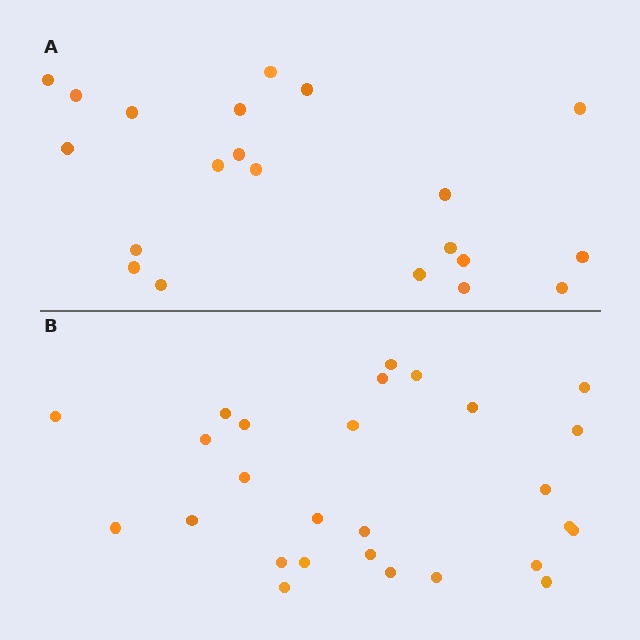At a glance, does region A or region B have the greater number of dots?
Region B (the bottom region) has more dots.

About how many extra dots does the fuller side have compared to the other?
Region B has about 6 more dots than region A.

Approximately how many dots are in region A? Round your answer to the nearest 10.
About 20 dots. (The exact count is 21, which rounds to 20.)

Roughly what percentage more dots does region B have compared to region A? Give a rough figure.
About 30% more.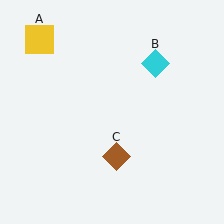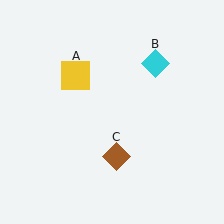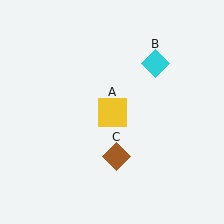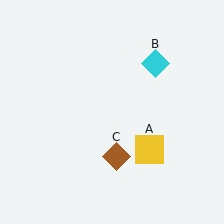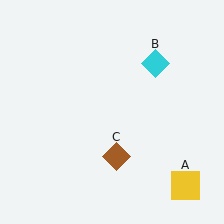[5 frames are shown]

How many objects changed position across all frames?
1 object changed position: yellow square (object A).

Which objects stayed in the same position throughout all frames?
Cyan diamond (object B) and brown diamond (object C) remained stationary.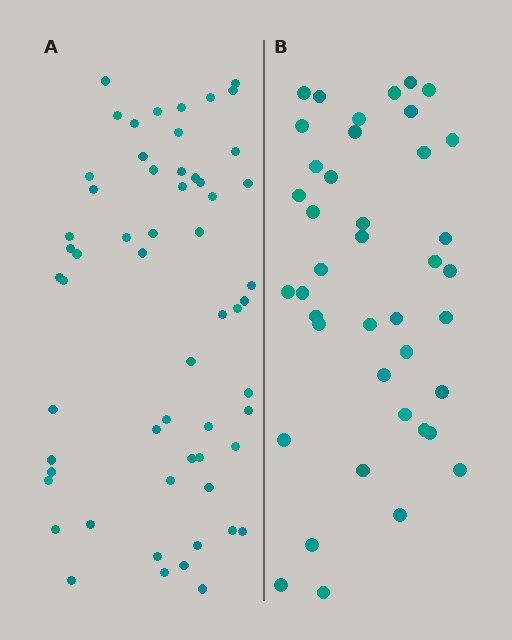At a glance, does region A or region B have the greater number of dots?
Region A (the left region) has more dots.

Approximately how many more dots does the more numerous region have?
Region A has approximately 15 more dots than region B.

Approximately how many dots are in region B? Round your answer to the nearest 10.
About 40 dots. (The exact count is 41, which rounds to 40.)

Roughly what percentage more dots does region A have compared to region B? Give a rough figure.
About 40% more.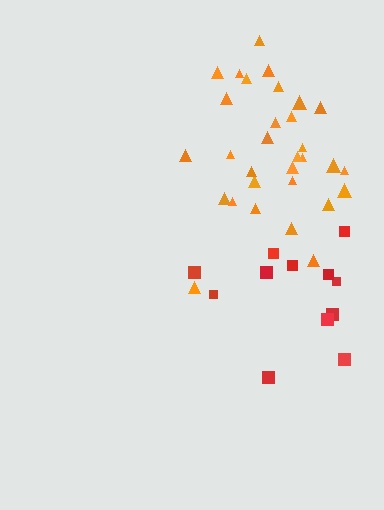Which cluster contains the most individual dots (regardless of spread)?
Orange (31).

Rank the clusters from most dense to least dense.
orange, red.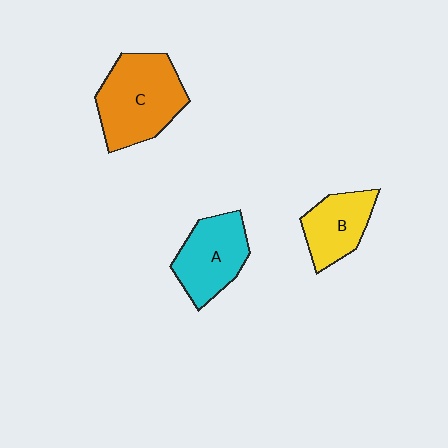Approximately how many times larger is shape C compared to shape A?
Approximately 1.3 times.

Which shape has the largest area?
Shape C (orange).